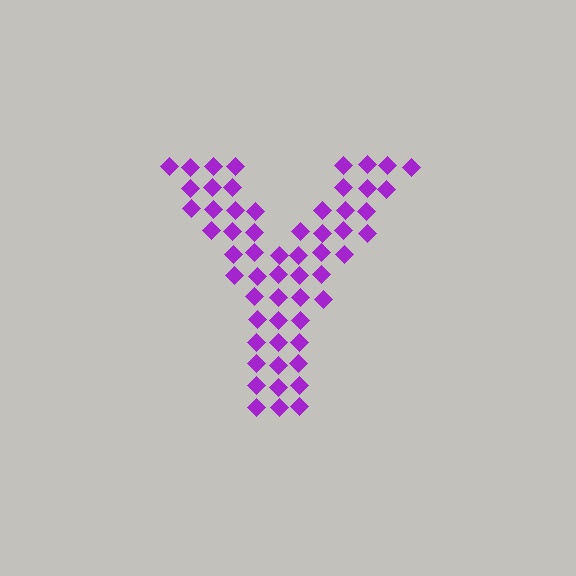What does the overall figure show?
The overall figure shows the letter Y.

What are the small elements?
The small elements are diamonds.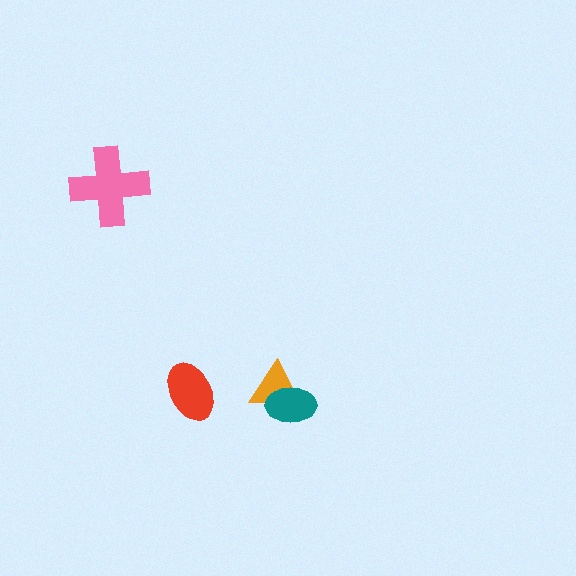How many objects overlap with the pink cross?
0 objects overlap with the pink cross.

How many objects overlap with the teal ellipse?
1 object overlaps with the teal ellipse.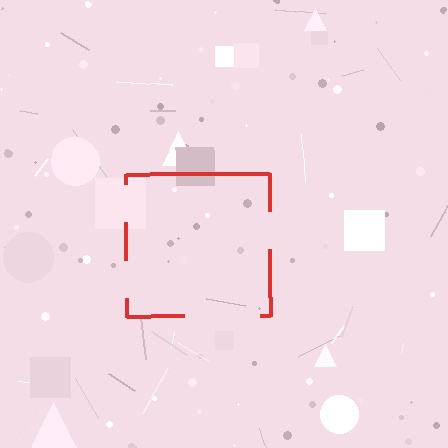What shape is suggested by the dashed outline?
The dashed outline suggests a square.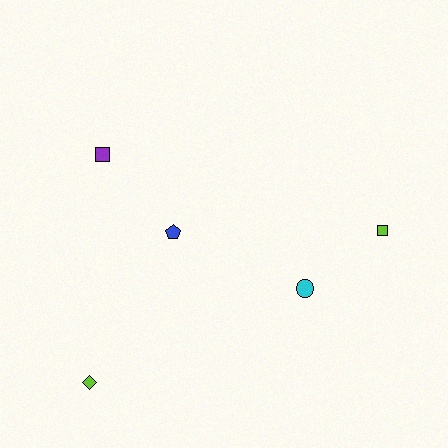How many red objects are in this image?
There are no red objects.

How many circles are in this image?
There is 1 circle.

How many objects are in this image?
There are 5 objects.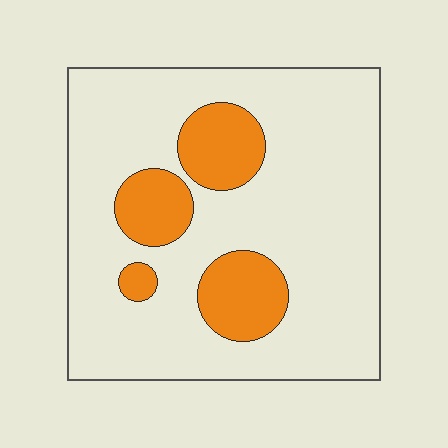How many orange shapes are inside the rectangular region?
4.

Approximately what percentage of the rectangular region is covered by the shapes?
Approximately 20%.